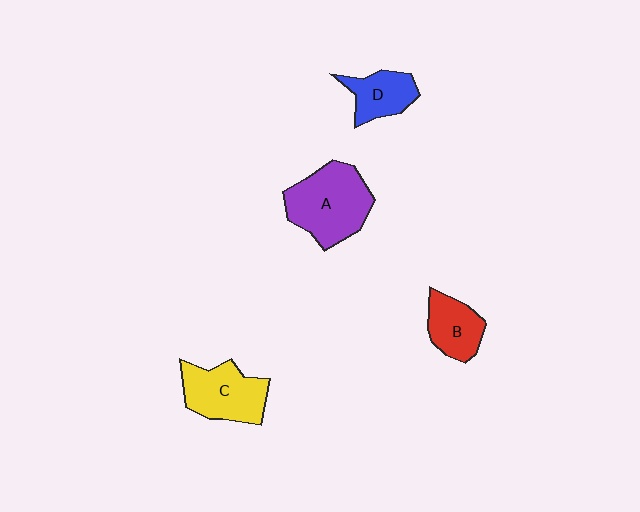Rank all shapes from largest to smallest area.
From largest to smallest: A (purple), C (yellow), B (red), D (blue).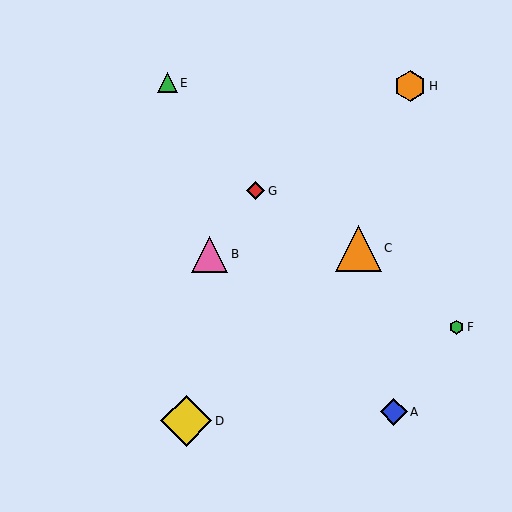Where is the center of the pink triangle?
The center of the pink triangle is at (209, 254).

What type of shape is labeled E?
Shape E is a green triangle.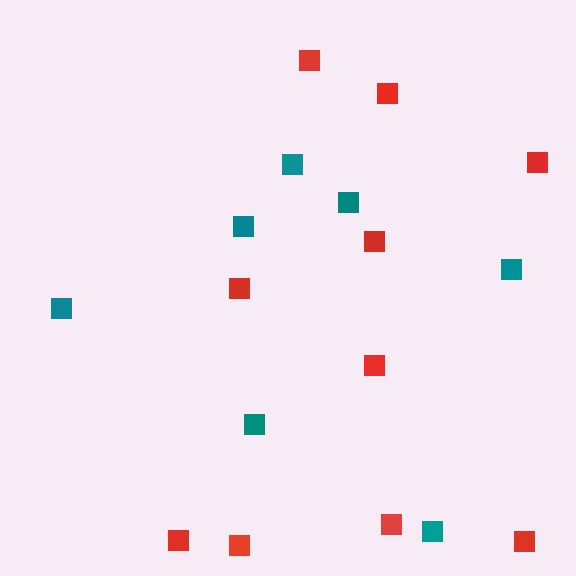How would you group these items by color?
There are 2 groups: one group of teal squares (7) and one group of red squares (10).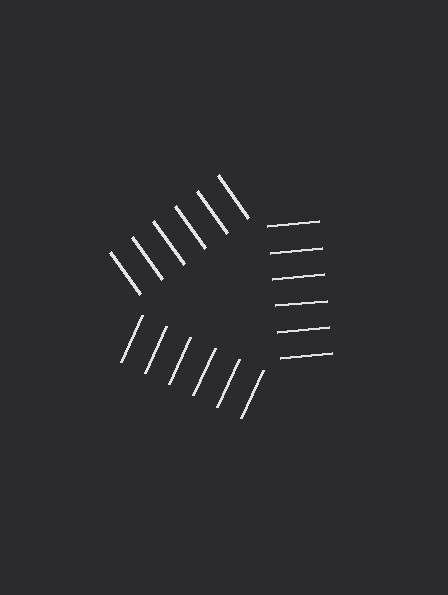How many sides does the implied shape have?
3 sides — the line-ends trace a triangle.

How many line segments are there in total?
18 — 6 along each of the 3 edges.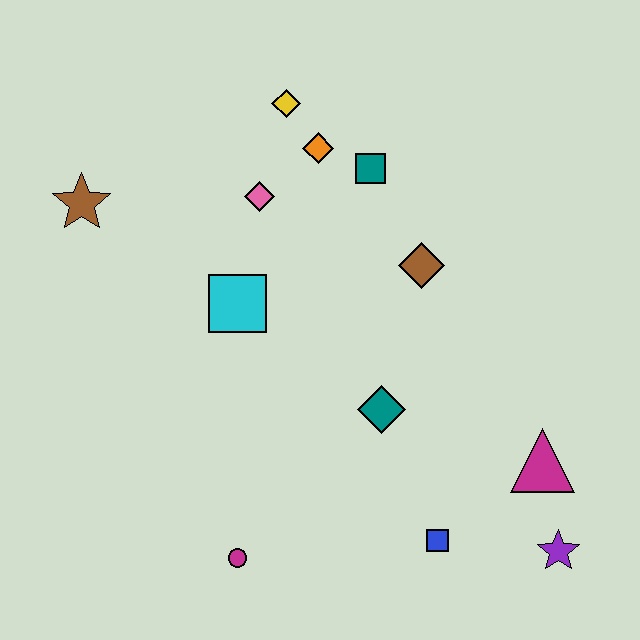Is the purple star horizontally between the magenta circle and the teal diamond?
No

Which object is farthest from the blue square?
The brown star is farthest from the blue square.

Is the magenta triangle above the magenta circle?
Yes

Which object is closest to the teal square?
The orange diamond is closest to the teal square.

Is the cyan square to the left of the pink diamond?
Yes